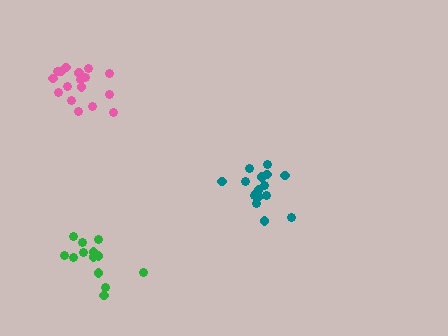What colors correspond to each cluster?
The clusters are colored: teal, green, pink.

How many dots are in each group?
Group 1: 16 dots, Group 2: 13 dots, Group 3: 17 dots (46 total).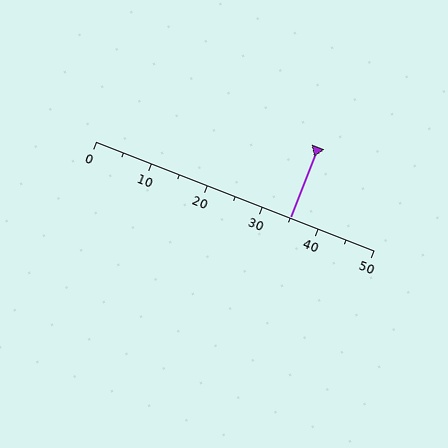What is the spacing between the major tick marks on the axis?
The major ticks are spaced 10 apart.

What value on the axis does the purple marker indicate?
The marker indicates approximately 35.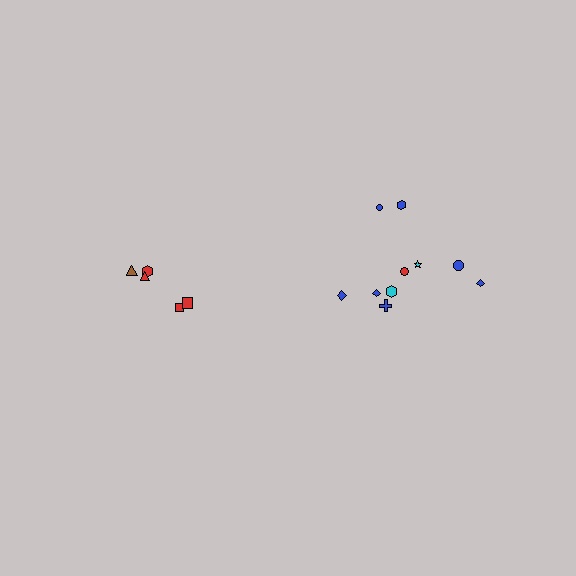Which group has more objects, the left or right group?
The right group.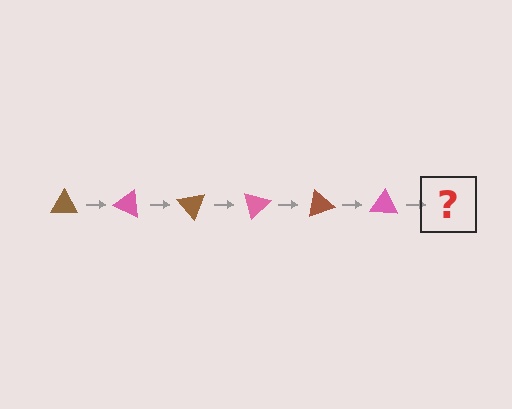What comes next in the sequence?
The next element should be a brown triangle, rotated 150 degrees from the start.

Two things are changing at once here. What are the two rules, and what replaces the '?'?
The two rules are that it rotates 25 degrees each step and the color cycles through brown and pink. The '?' should be a brown triangle, rotated 150 degrees from the start.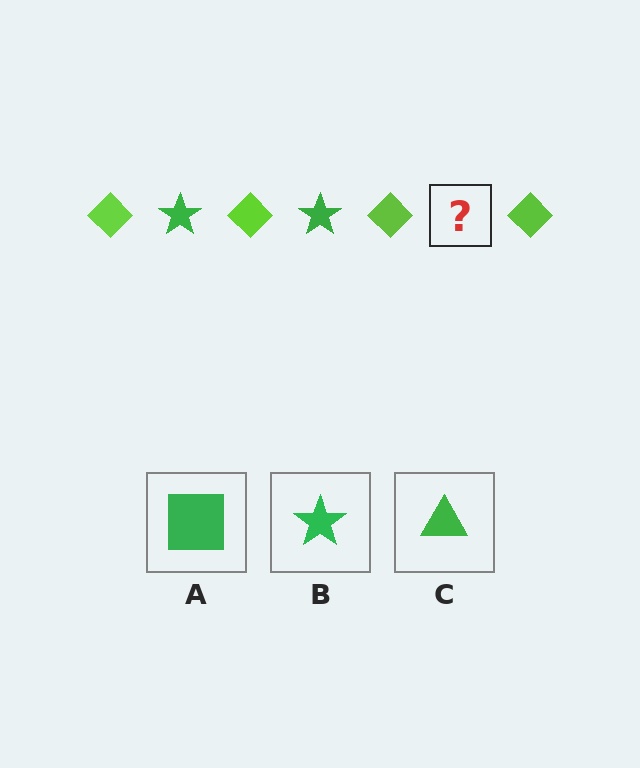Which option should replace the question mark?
Option B.